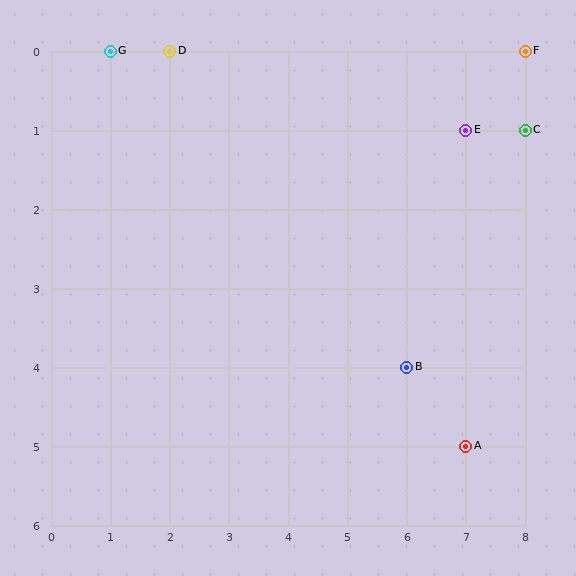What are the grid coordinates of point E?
Point E is at grid coordinates (7, 1).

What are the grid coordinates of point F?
Point F is at grid coordinates (8, 0).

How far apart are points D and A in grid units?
Points D and A are 5 columns and 5 rows apart (about 7.1 grid units diagonally).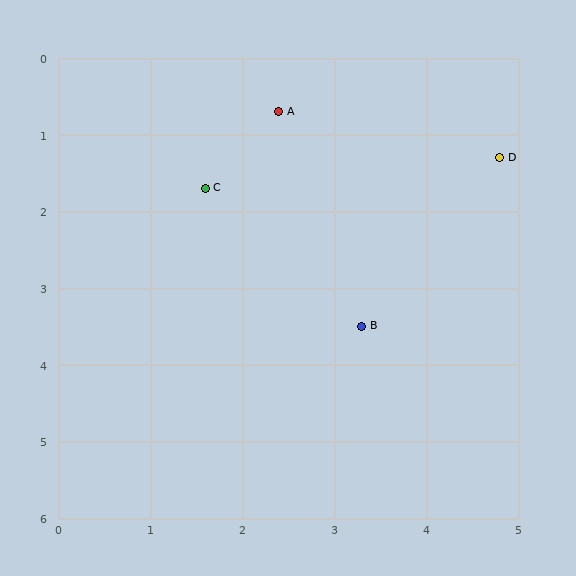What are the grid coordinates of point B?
Point B is at approximately (3.3, 3.5).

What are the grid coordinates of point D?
Point D is at approximately (4.8, 1.3).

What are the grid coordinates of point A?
Point A is at approximately (2.4, 0.7).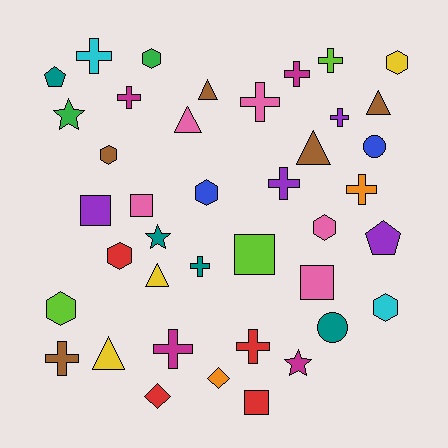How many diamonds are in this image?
There are 2 diamonds.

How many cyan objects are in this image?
There are 2 cyan objects.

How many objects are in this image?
There are 40 objects.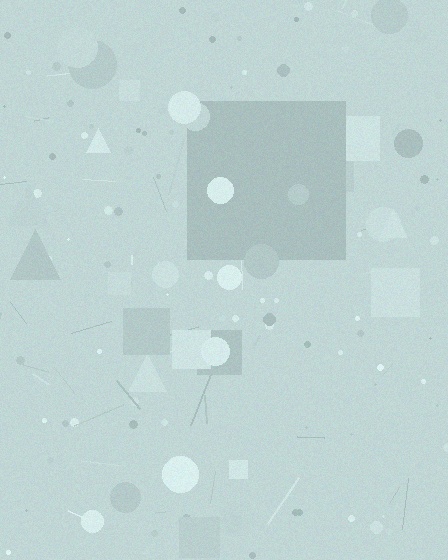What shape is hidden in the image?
A square is hidden in the image.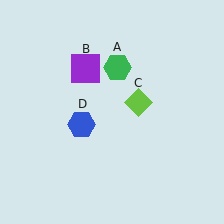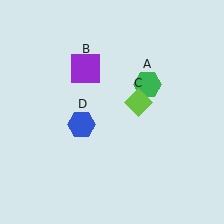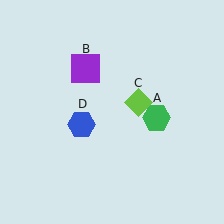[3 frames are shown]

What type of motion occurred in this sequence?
The green hexagon (object A) rotated clockwise around the center of the scene.